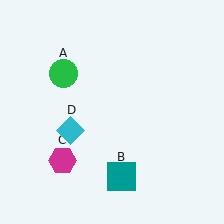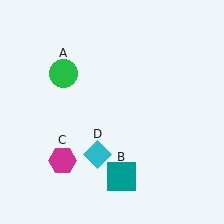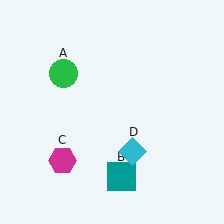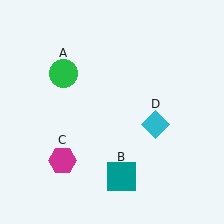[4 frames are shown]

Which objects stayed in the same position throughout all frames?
Green circle (object A) and teal square (object B) and magenta hexagon (object C) remained stationary.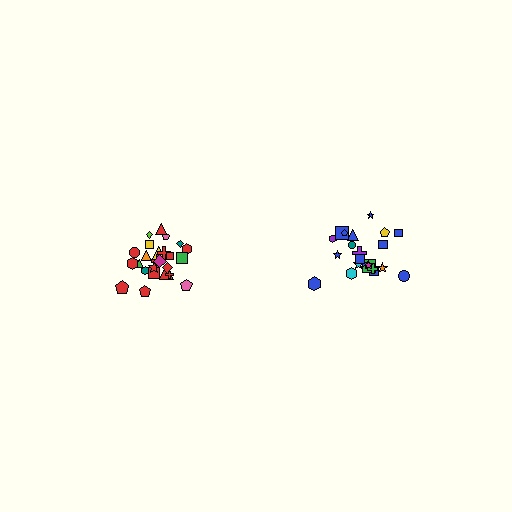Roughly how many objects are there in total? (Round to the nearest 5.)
Roughly 45 objects in total.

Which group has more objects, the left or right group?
The left group.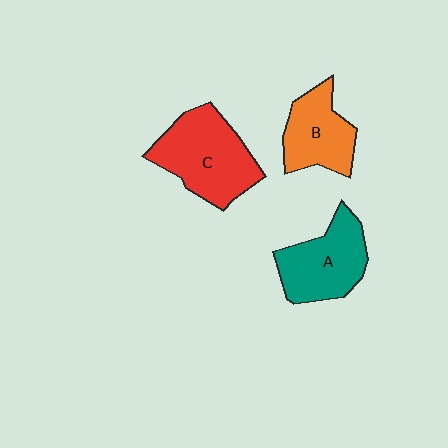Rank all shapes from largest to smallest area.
From largest to smallest: C (red), A (teal), B (orange).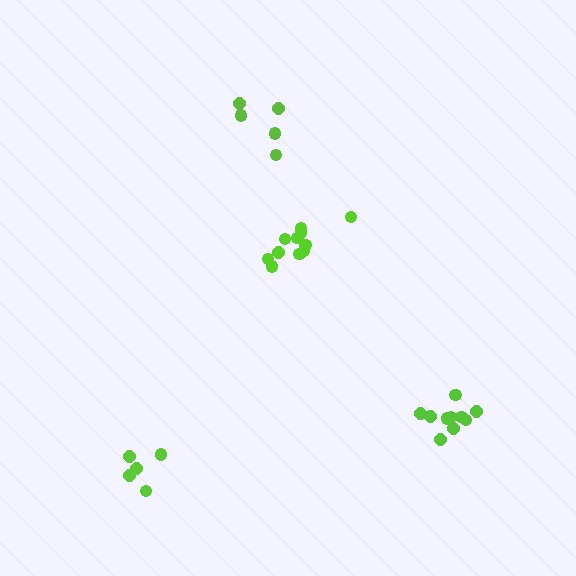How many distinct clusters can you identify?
There are 4 distinct clusters.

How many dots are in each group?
Group 1: 11 dots, Group 2: 5 dots, Group 3: 5 dots, Group 4: 10 dots (31 total).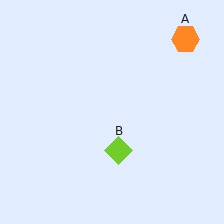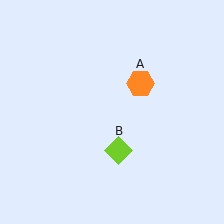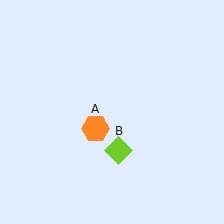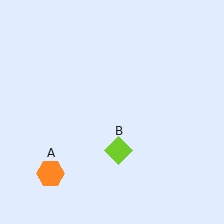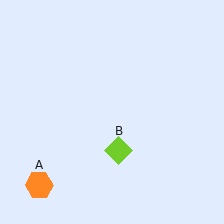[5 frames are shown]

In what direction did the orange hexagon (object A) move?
The orange hexagon (object A) moved down and to the left.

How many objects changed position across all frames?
1 object changed position: orange hexagon (object A).